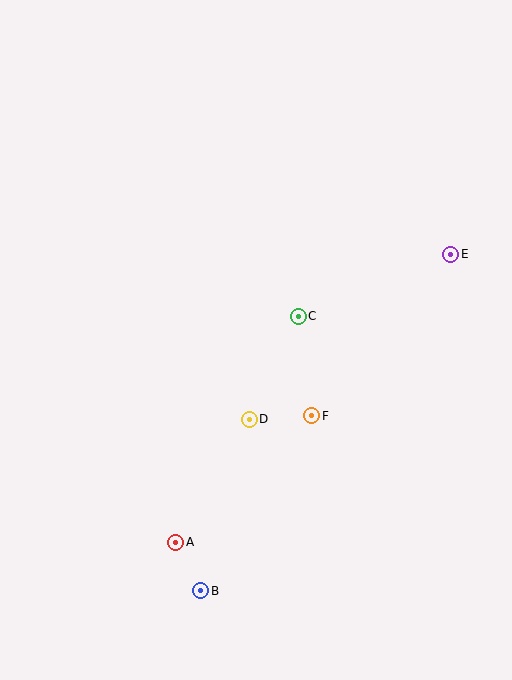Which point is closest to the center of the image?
Point C at (298, 316) is closest to the center.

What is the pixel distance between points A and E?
The distance between A and E is 398 pixels.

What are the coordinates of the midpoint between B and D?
The midpoint between B and D is at (225, 505).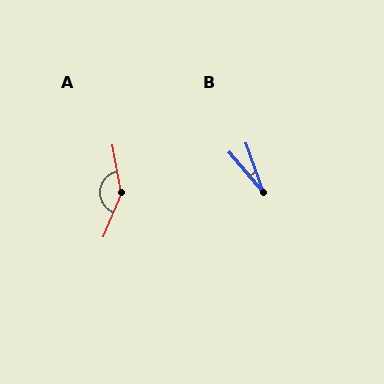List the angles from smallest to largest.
B (21°), A (147°).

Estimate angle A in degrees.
Approximately 147 degrees.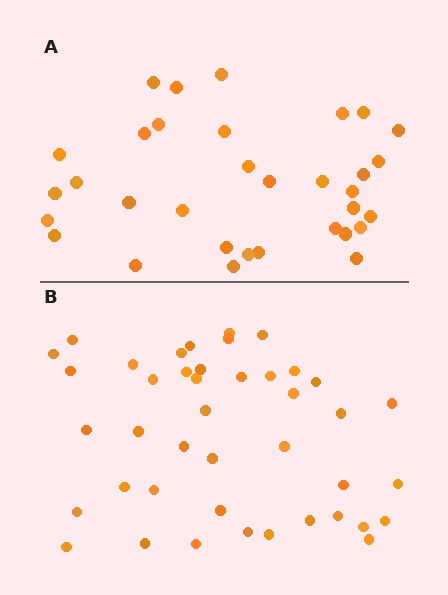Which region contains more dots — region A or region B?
Region B (the bottom region) has more dots.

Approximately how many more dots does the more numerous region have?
Region B has roughly 8 or so more dots than region A.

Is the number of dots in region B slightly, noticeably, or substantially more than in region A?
Region B has noticeably more, but not dramatically so. The ratio is roughly 1.3 to 1.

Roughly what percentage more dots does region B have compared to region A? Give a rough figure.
About 25% more.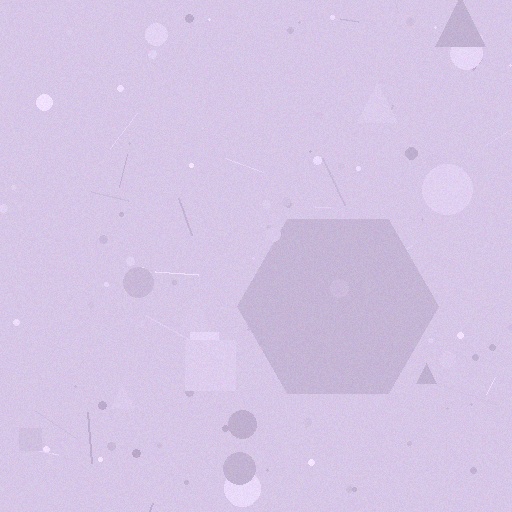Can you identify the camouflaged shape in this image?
The camouflaged shape is a hexagon.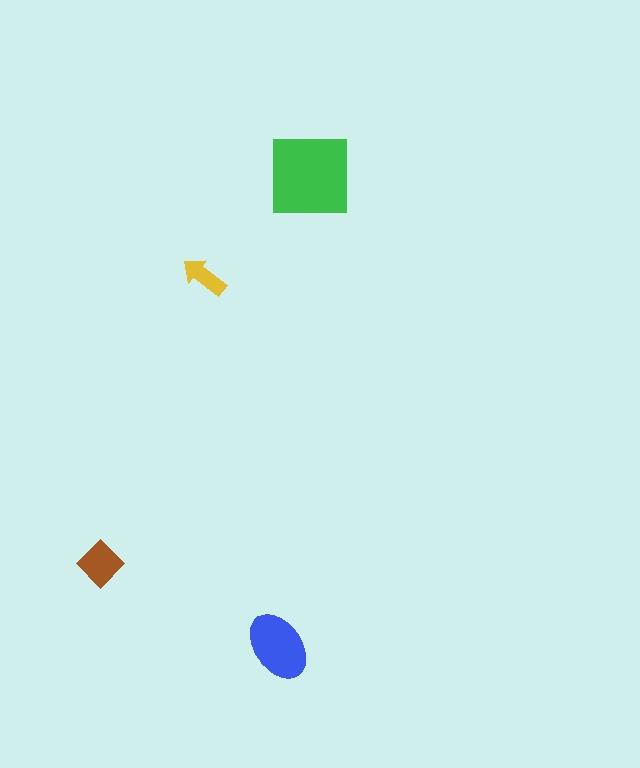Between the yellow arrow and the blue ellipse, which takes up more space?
The blue ellipse.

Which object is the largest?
The green square.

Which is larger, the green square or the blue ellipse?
The green square.